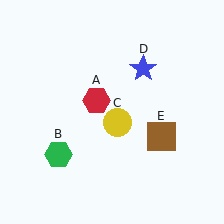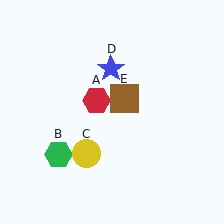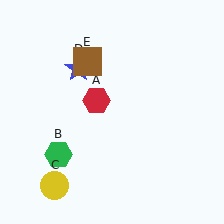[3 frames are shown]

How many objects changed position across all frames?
3 objects changed position: yellow circle (object C), blue star (object D), brown square (object E).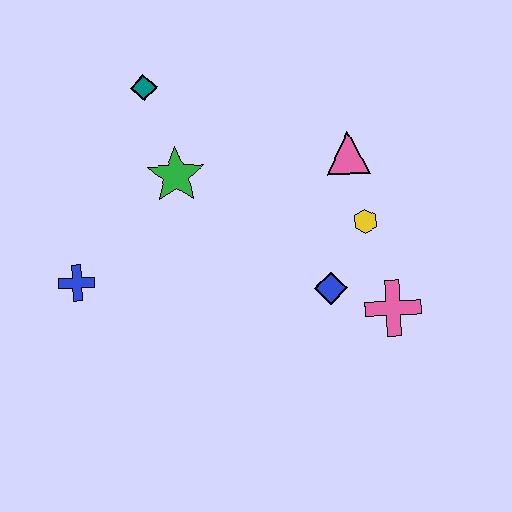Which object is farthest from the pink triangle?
The blue cross is farthest from the pink triangle.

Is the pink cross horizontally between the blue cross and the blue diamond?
No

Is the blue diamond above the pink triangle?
No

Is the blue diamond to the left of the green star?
No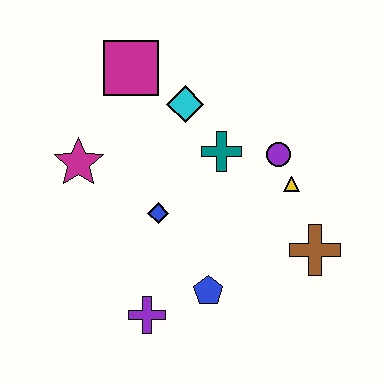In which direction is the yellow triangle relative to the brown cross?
The yellow triangle is above the brown cross.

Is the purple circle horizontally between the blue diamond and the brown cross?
Yes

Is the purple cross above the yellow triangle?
No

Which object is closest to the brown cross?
The yellow triangle is closest to the brown cross.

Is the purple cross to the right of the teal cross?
No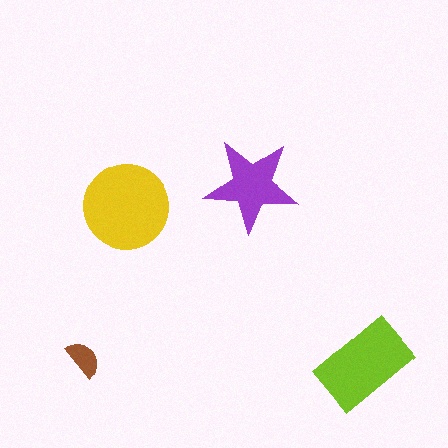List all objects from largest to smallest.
The yellow circle, the lime rectangle, the purple star, the brown semicircle.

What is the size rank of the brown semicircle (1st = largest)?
4th.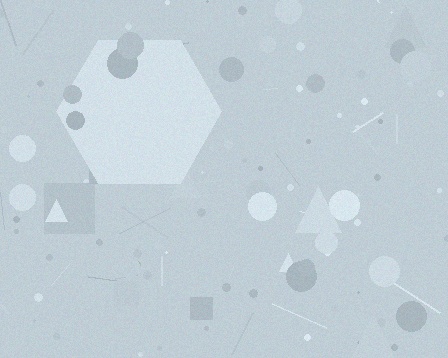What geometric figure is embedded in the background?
A hexagon is embedded in the background.